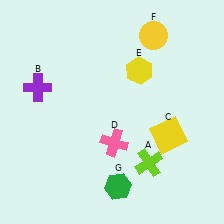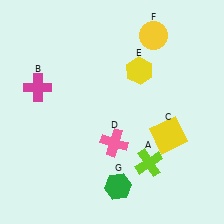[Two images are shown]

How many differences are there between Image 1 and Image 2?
There is 1 difference between the two images.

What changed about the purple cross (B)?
In Image 1, B is purple. In Image 2, it changed to magenta.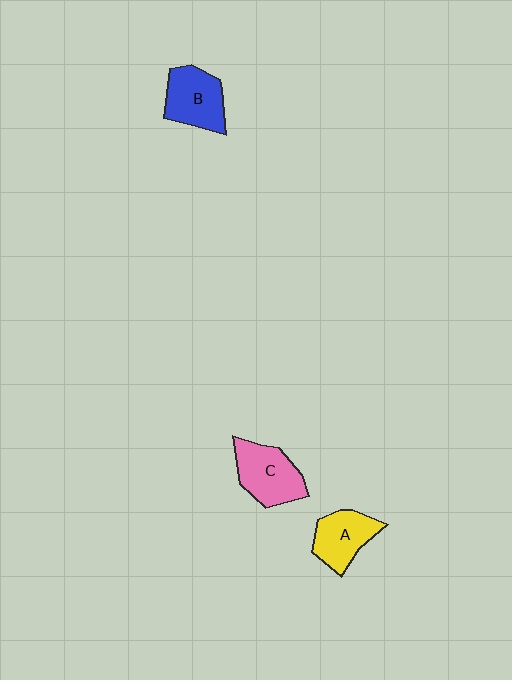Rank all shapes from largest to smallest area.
From largest to smallest: C (pink), B (blue), A (yellow).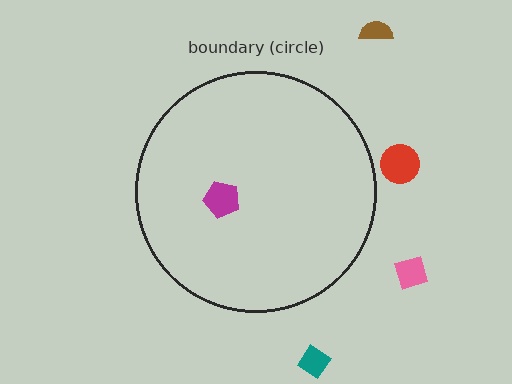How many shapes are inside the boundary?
1 inside, 4 outside.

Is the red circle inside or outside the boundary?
Outside.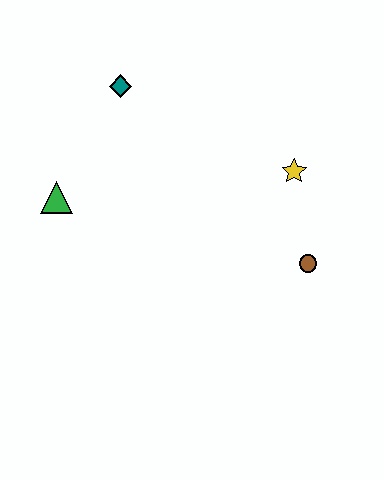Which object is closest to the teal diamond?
The green triangle is closest to the teal diamond.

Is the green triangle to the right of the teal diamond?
No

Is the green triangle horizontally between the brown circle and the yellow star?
No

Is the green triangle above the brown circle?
Yes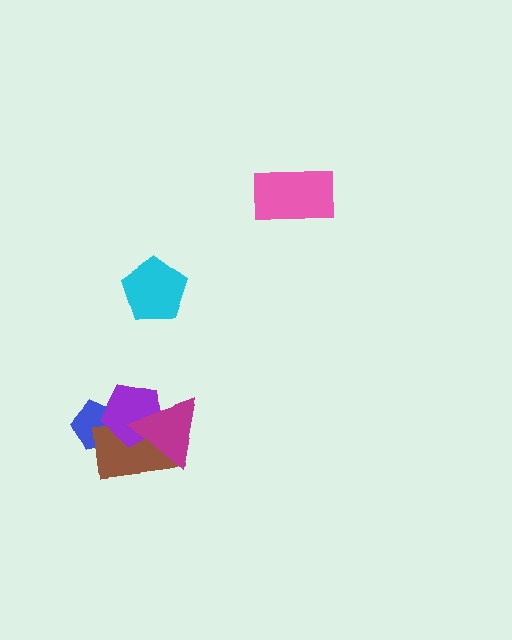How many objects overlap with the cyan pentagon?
0 objects overlap with the cyan pentagon.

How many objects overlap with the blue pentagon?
2 objects overlap with the blue pentagon.